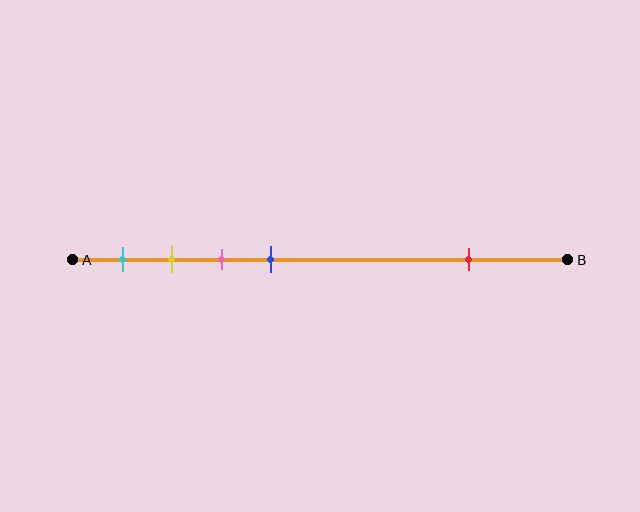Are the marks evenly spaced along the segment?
No, the marks are not evenly spaced.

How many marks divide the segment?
There are 5 marks dividing the segment.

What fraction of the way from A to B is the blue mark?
The blue mark is approximately 40% (0.4) of the way from A to B.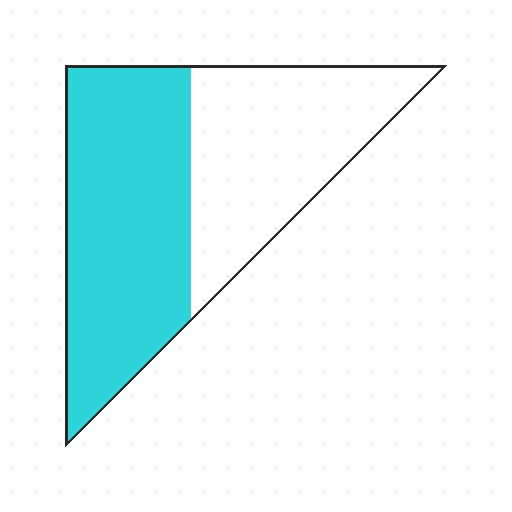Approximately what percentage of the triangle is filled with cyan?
Approximately 55%.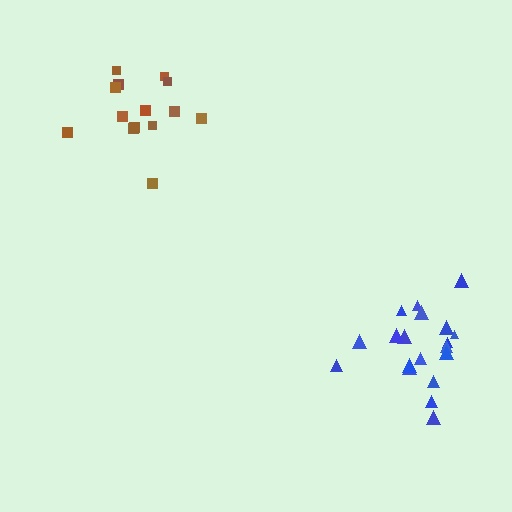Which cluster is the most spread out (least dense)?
Blue.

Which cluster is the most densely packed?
Brown.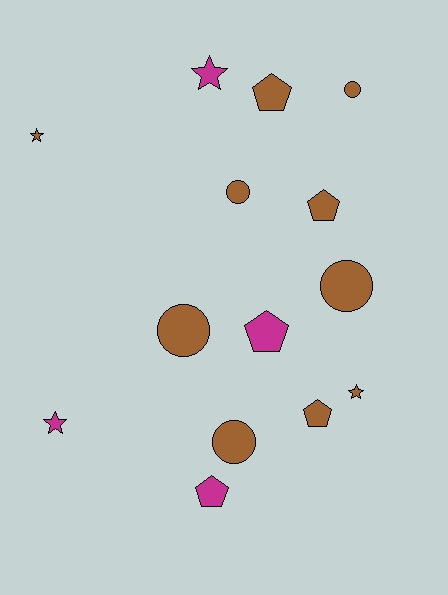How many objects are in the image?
There are 14 objects.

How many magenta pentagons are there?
There are 2 magenta pentagons.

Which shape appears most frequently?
Circle, with 5 objects.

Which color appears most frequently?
Brown, with 10 objects.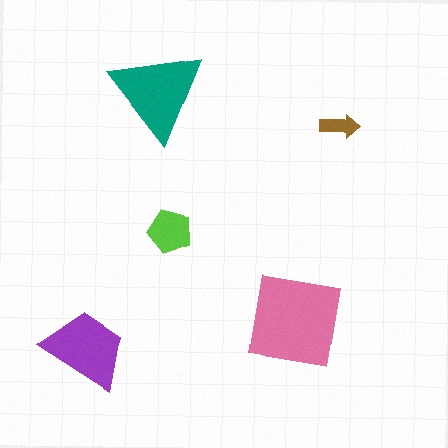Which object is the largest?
The pink square.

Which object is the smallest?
The brown arrow.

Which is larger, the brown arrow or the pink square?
The pink square.